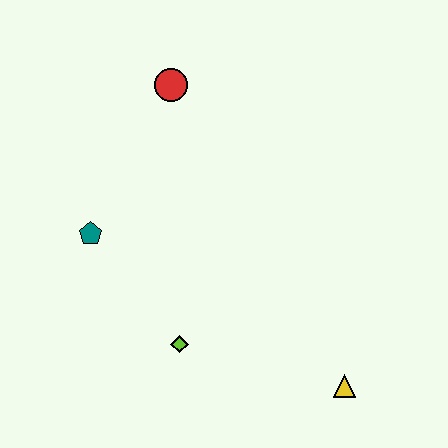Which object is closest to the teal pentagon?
The lime diamond is closest to the teal pentagon.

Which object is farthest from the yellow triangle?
The red circle is farthest from the yellow triangle.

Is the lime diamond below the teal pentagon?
Yes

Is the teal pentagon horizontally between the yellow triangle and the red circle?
No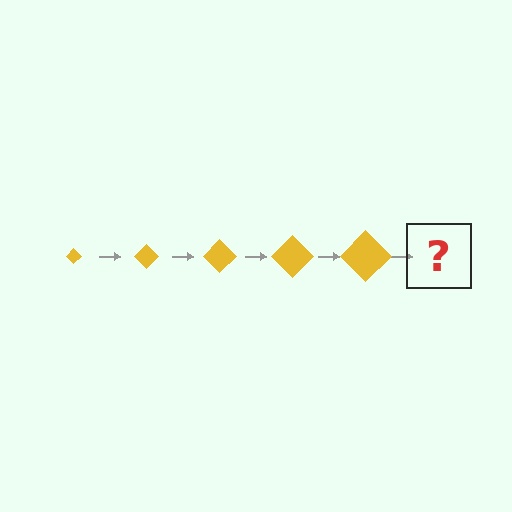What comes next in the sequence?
The next element should be a yellow diamond, larger than the previous one.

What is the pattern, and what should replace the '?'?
The pattern is that the diamond gets progressively larger each step. The '?' should be a yellow diamond, larger than the previous one.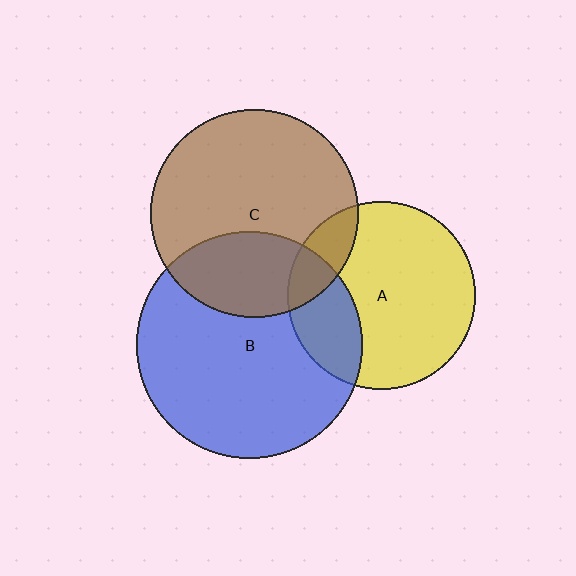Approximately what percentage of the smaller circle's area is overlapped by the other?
Approximately 15%.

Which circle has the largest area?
Circle B (blue).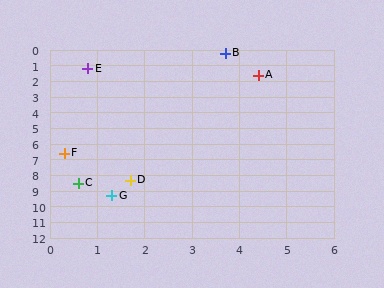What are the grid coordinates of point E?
Point E is at approximately (0.8, 1.2).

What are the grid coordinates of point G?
Point G is at approximately (1.3, 9.3).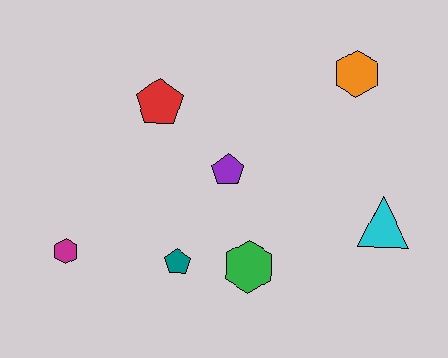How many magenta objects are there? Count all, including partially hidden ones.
There is 1 magenta object.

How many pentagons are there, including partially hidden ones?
There are 3 pentagons.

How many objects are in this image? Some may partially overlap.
There are 7 objects.